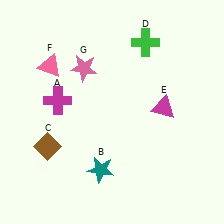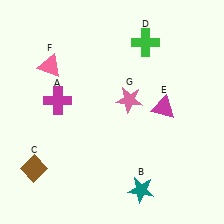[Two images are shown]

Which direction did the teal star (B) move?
The teal star (B) moved right.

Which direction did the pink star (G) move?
The pink star (G) moved right.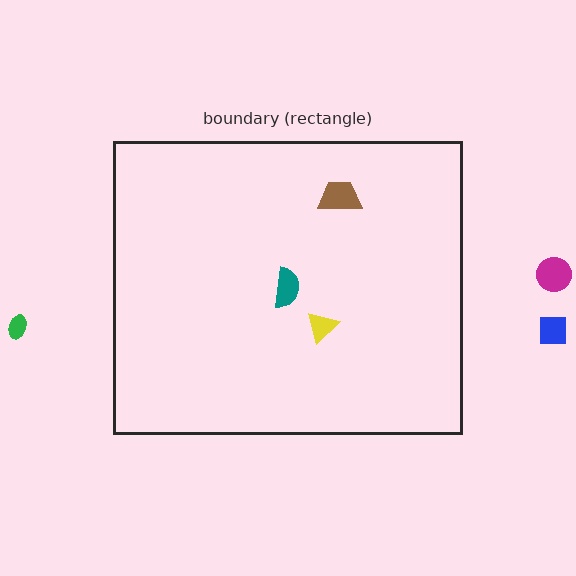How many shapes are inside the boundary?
3 inside, 3 outside.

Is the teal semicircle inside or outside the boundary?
Inside.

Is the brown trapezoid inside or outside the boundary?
Inside.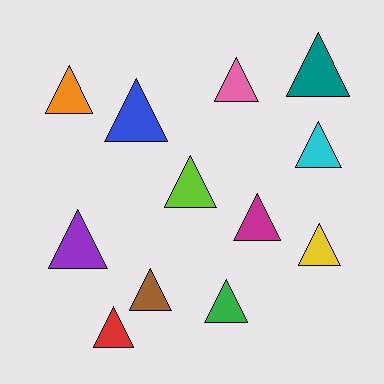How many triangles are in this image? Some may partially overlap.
There are 12 triangles.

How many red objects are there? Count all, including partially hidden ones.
There is 1 red object.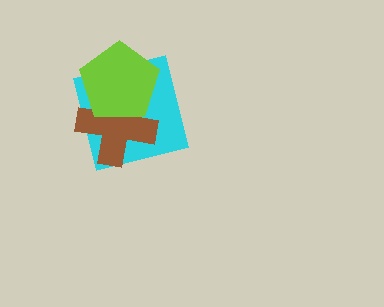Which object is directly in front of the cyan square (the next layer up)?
The brown cross is directly in front of the cyan square.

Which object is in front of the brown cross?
The lime pentagon is in front of the brown cross.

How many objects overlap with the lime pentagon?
2 objects overlap with the lime pentagon.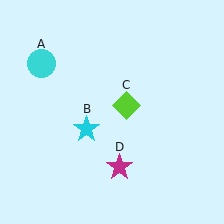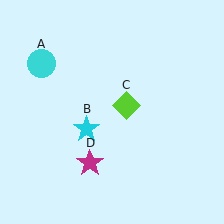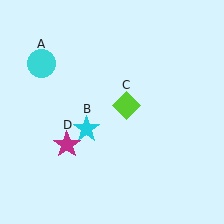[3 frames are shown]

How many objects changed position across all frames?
1 object changed position: magenta star (object D).